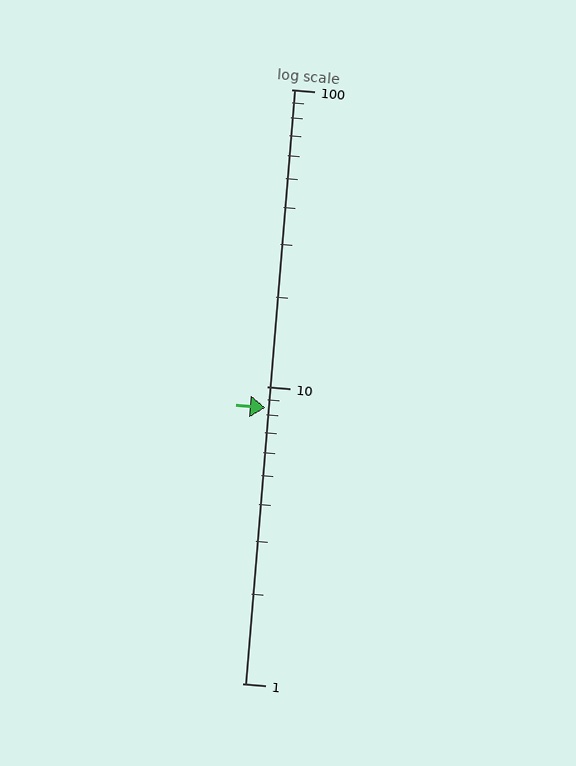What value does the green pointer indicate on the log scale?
The pointer indicates approximately 8.5.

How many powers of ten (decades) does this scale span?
The scale spans 2 decades, from 1 to 100.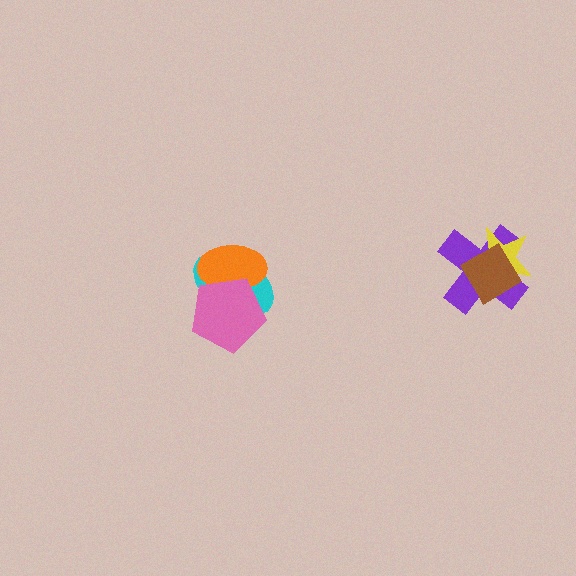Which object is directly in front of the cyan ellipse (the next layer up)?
The orange ellipse is directly in front of the cyan ellipse.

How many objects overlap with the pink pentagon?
2 objects overlap with the pink pentagon.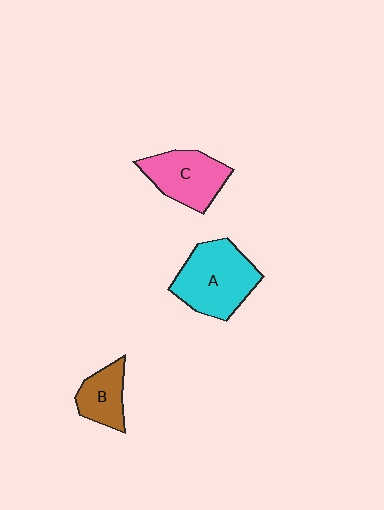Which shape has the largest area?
Shape A (cyan).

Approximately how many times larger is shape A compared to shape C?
Approximately 1.3 times.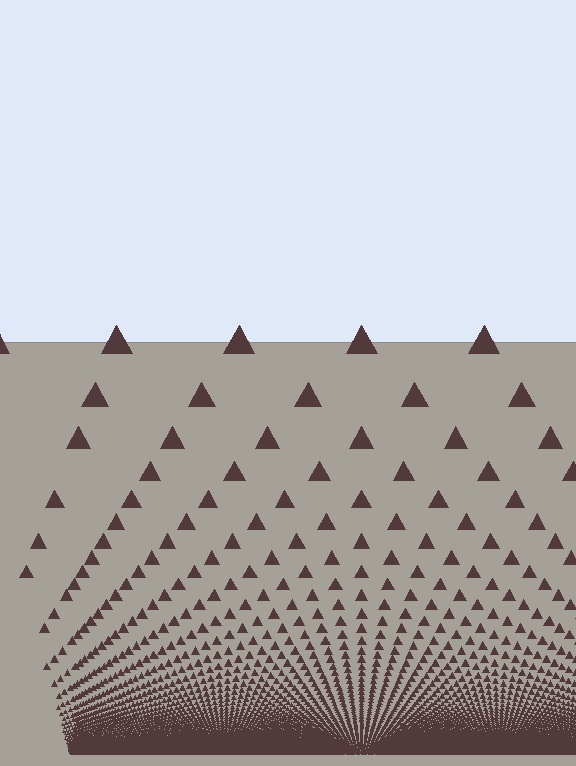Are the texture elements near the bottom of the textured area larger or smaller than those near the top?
Smaller. The gradient is inverted — elements near the bottom are smaller and denser.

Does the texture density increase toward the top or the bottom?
Density increases toward the bottom.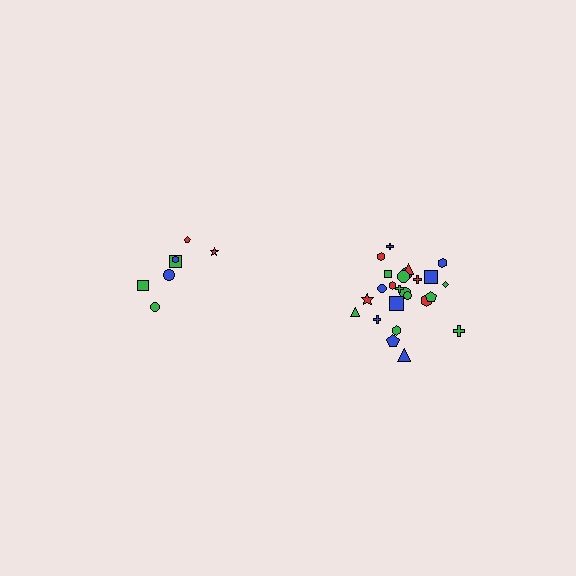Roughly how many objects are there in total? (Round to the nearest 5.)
Roughly 30 objects in total.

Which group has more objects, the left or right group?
The right group.